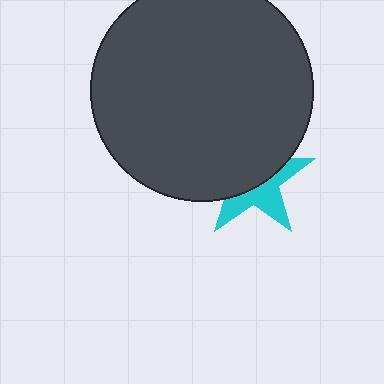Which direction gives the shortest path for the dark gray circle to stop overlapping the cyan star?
Moving up gives the shortest separation.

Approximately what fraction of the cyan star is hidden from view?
Roughly 57% of the cyan star is hidden behind the dark gray circle.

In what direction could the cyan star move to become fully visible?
The cyan star could move down. That would shift it out from behind the dark gray circle entirely.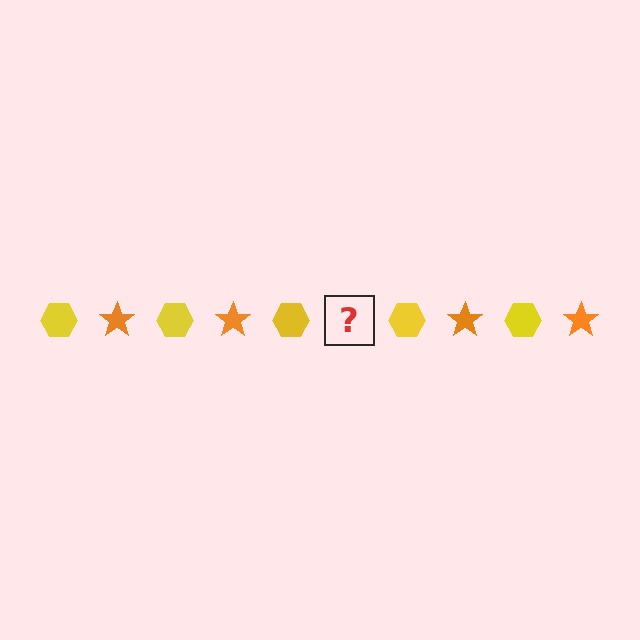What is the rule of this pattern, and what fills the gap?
The rule is that the pattern alternates between yellow hexagon and orange star. The gap should be filled with an orange star.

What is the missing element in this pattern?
The missing element is an orange star.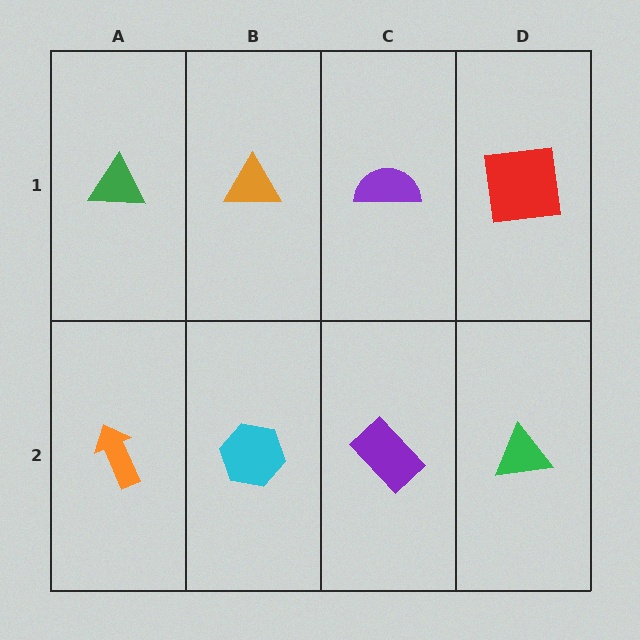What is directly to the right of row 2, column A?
A cyan hexagon.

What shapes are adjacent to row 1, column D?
A green triangle (row 2, column D), a purple semicircle (row 1, column C).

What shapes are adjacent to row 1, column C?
A purple rectangle (row 2, column C), an orange triangle (row 1, column B), a red square (row 1, column D).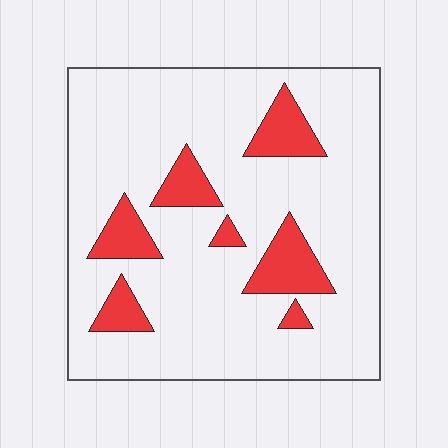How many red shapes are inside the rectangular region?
7.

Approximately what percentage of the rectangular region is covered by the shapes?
Approximately 15%.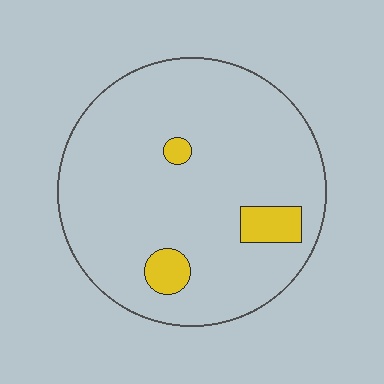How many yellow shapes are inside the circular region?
3.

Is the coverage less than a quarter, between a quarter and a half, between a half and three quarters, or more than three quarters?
Less than a quarter.